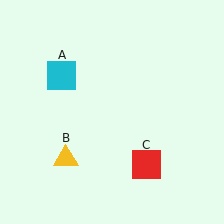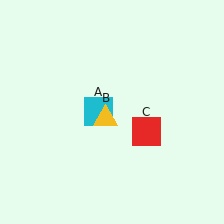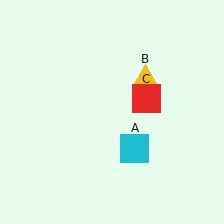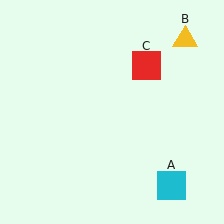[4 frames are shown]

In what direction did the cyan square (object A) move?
The cyan square (object A) moved down and to the right.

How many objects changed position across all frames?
3 objects changed position: cyan square (object A), yellow triangle (object B), red square (object C).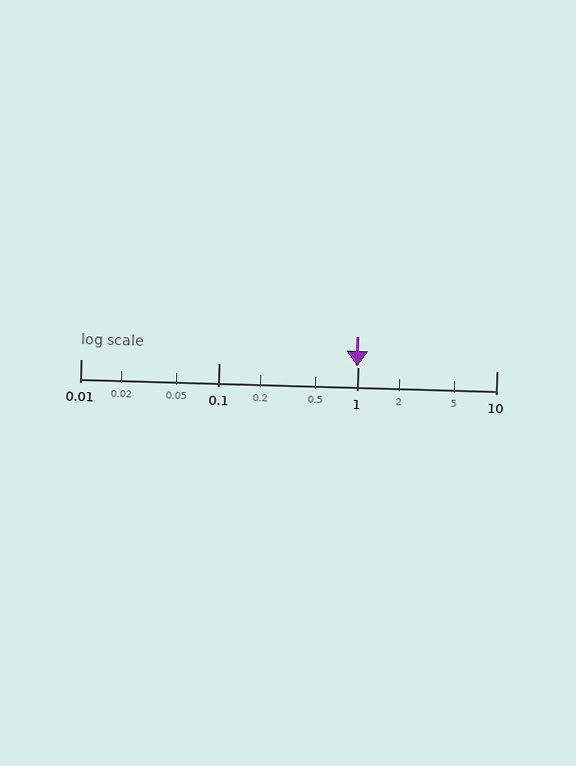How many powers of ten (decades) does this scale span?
The scale spans 3 decades, from 0.01 to 10.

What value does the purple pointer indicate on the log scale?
The pointer indicates approximately 0.98.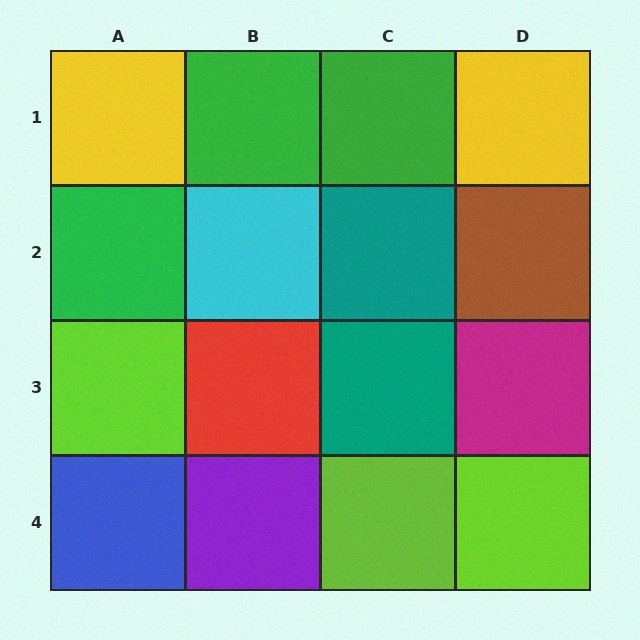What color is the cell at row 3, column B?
Red.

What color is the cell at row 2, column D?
Brown.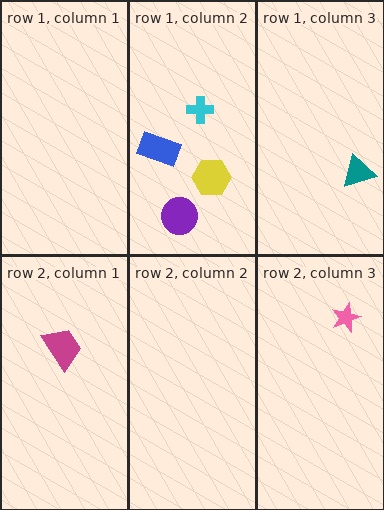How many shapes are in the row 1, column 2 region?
4.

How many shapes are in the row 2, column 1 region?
1.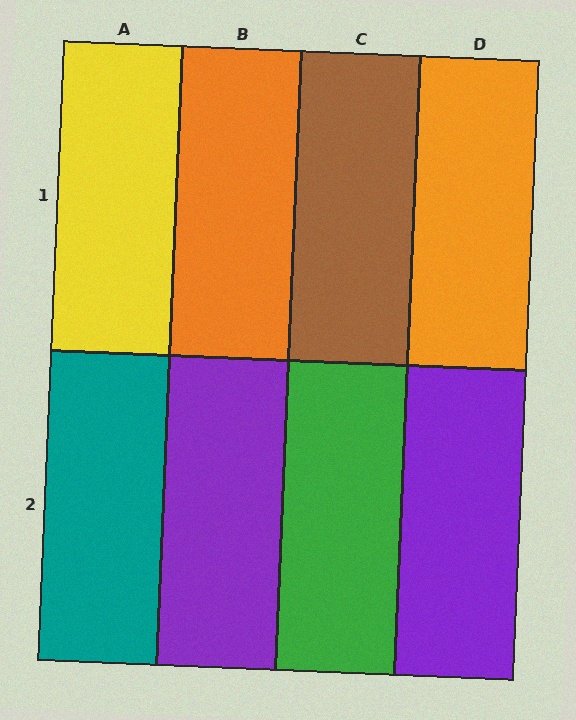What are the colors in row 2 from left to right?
Teal, purple, green, purple.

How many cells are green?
1 cell is green.